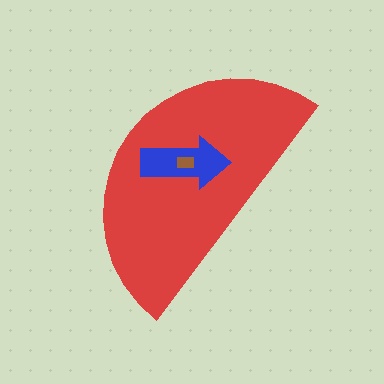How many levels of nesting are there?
3.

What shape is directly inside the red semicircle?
The blue arrow.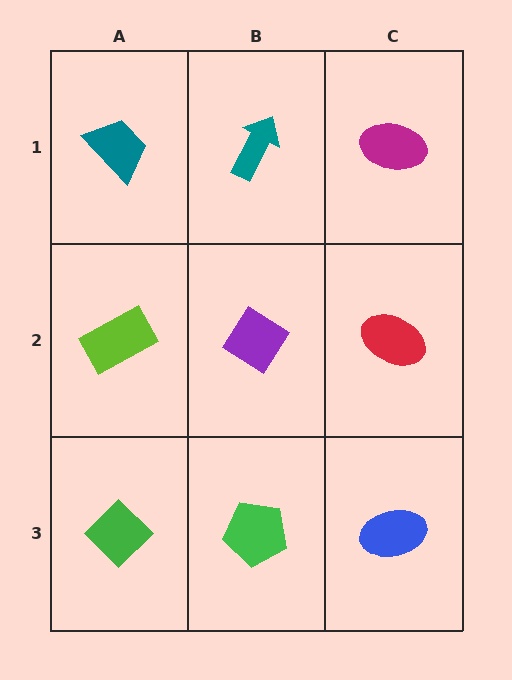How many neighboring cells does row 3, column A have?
2.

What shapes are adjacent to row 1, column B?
A purple diamond (row 2, column B), a teal trapezoid (row 1, column A), a magenta ellipse (row 1, column C).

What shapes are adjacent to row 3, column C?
A red ellipse (row 2, column C), a green pentagon (row 3, column B).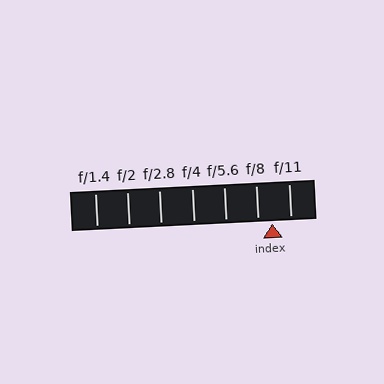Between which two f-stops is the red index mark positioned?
The index mark is between f/8 and f/11.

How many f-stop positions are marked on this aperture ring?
There are 7 f-stop positions marked.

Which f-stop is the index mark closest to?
The index mark is closest to f/8.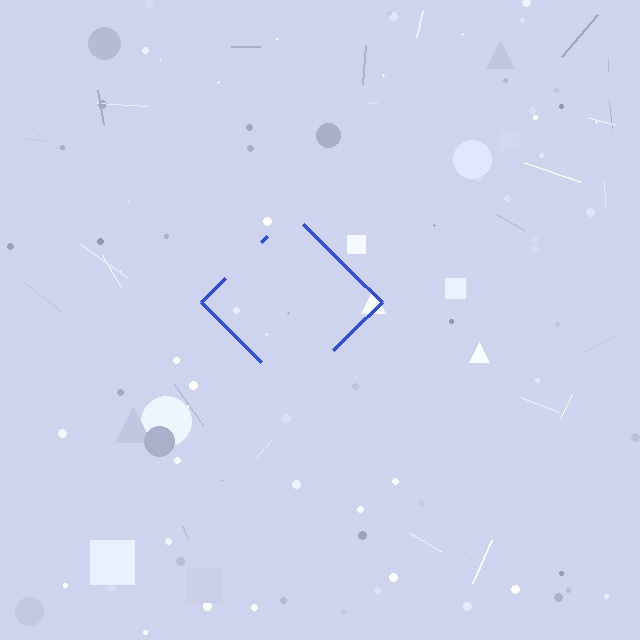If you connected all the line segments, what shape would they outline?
They would outline a diamond.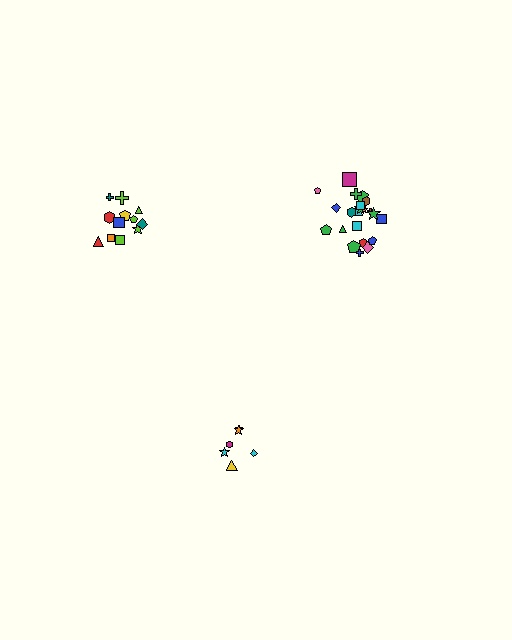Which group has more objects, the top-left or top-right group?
The top-right group.